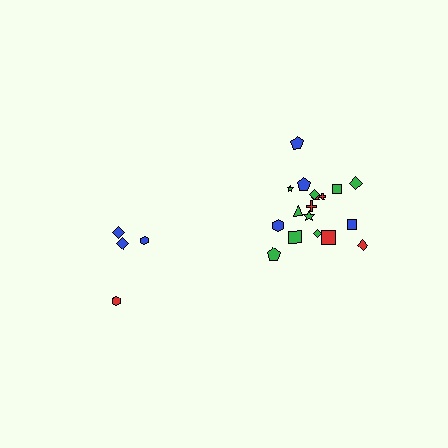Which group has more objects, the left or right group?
The right group.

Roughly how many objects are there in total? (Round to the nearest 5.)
Roughly 20 objects in total.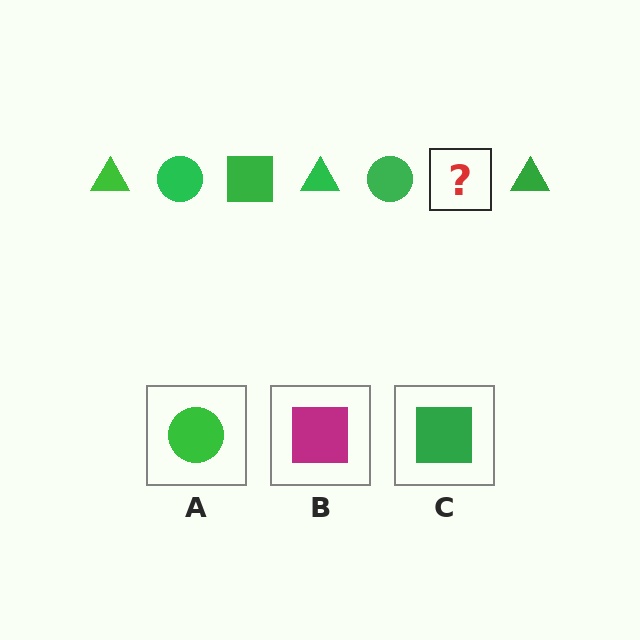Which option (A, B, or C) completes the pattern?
C.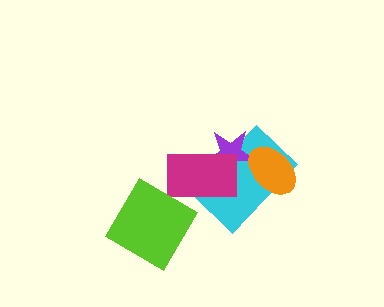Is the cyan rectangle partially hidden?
Yes, it is partially covered by another shape.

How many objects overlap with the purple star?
3 objects overlap with the purple star.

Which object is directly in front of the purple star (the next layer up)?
The orange ellipse is directly in front of the purple star.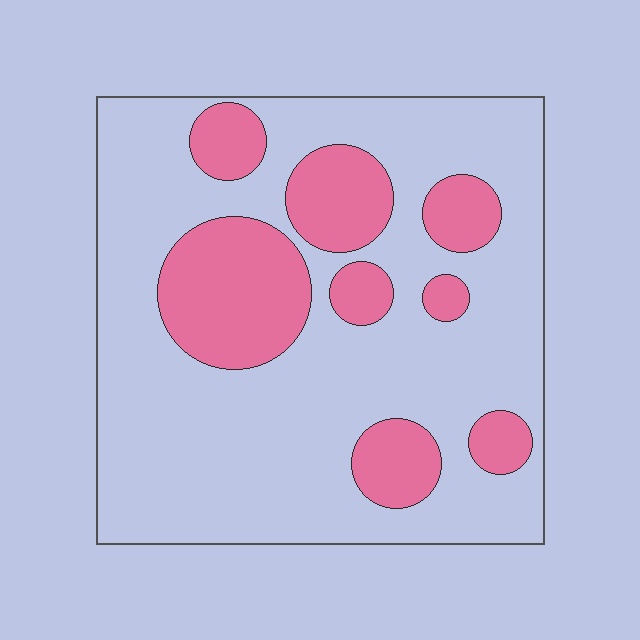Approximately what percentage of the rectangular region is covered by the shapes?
Approximately 25%.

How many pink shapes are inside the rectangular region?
8.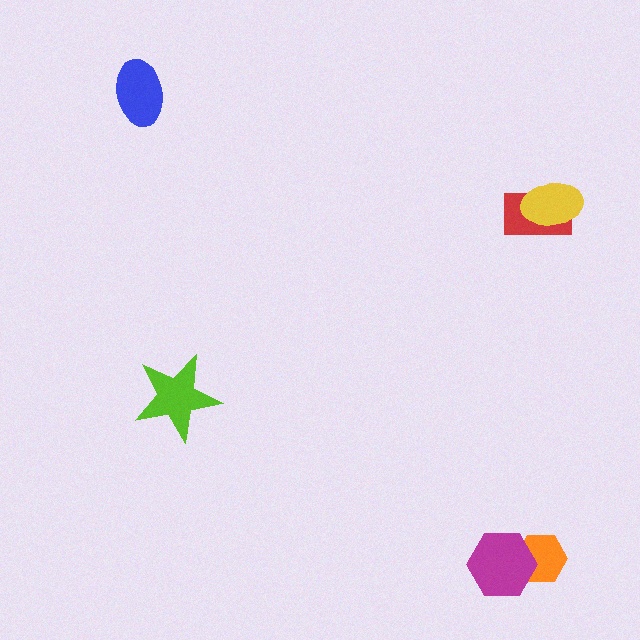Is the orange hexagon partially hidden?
Yes, it is partially covered by another shape.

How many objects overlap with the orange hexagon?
1 object overlaps with the orange hexagon.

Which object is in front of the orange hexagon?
The magenta hexagon is in front of the orange hexagon.